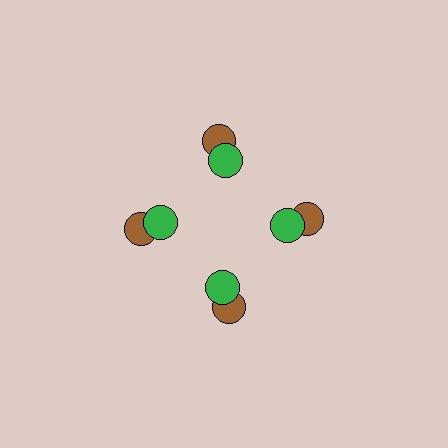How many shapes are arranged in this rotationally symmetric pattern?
There are 8 shapes, arranged in 4 groups of 2.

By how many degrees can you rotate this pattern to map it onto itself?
The pattern maps onto itself every 90 degrees of rotation.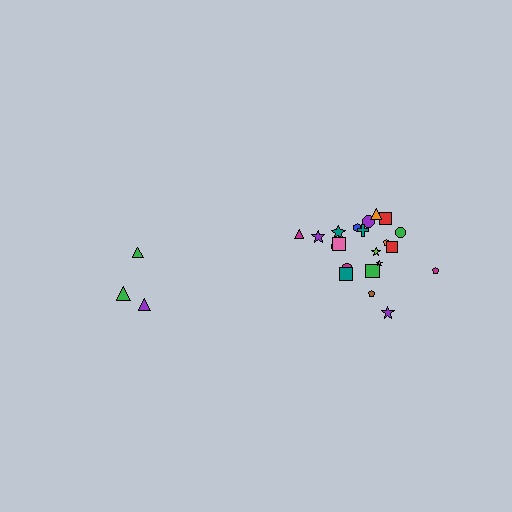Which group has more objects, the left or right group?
The right group.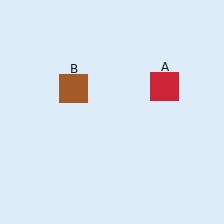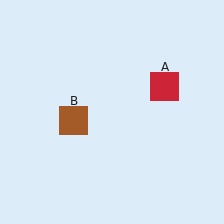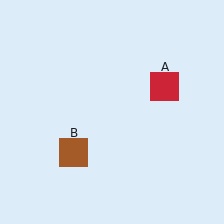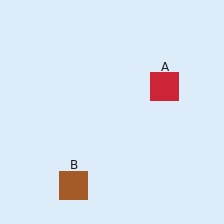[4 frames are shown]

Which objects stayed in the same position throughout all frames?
Red square (object A) remained stationary.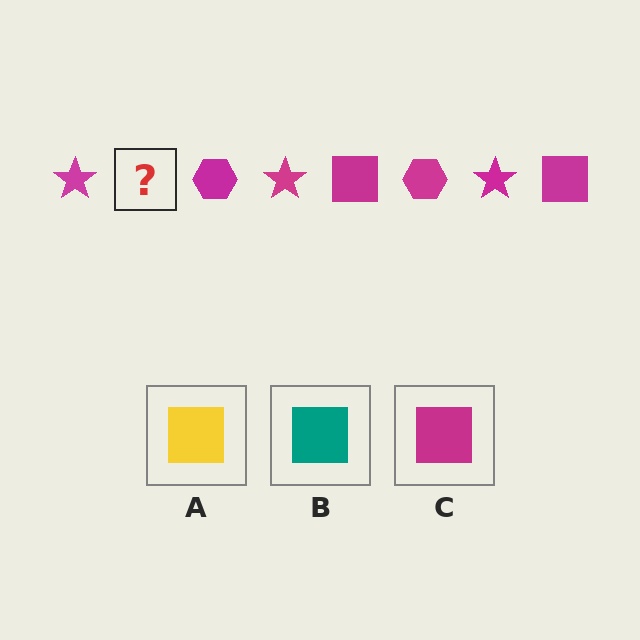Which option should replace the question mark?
Option C.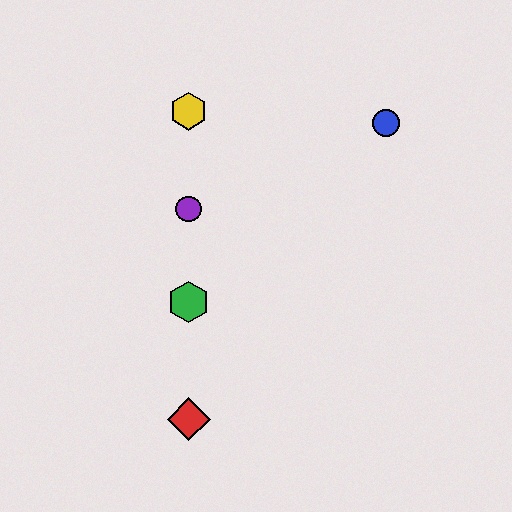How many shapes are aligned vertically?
4 shapes (the red diamond, the green hexagon, the yellow hexagon, the purple circle) are aligned vertically.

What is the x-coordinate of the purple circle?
The purple circle is at x≈189.